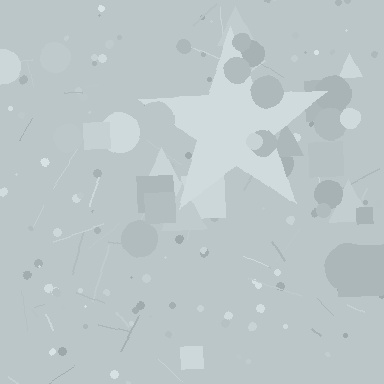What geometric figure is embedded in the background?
A star is embedded in the background.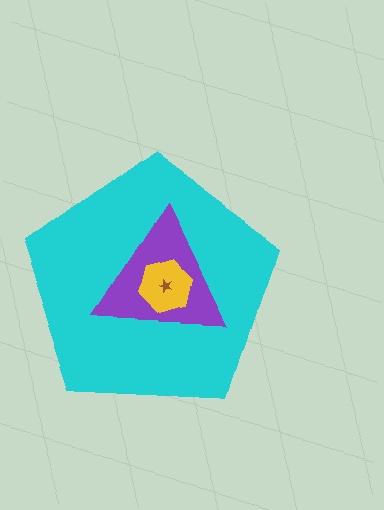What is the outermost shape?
The cyan pentagon.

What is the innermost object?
The brown star.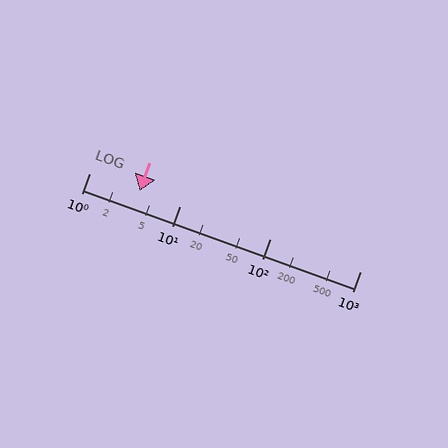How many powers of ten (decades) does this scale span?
The scale spans 3 decades, from 1 to 1000.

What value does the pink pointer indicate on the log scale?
The pointer indicates approximately 3.6.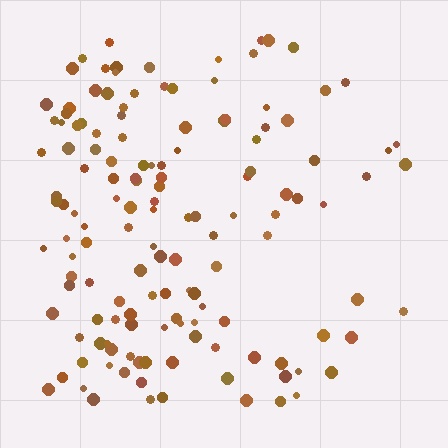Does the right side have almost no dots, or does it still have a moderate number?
Still a moderate number, just noticeably fewer than the left.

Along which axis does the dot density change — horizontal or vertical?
Horizontal.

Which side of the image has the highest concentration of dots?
The left.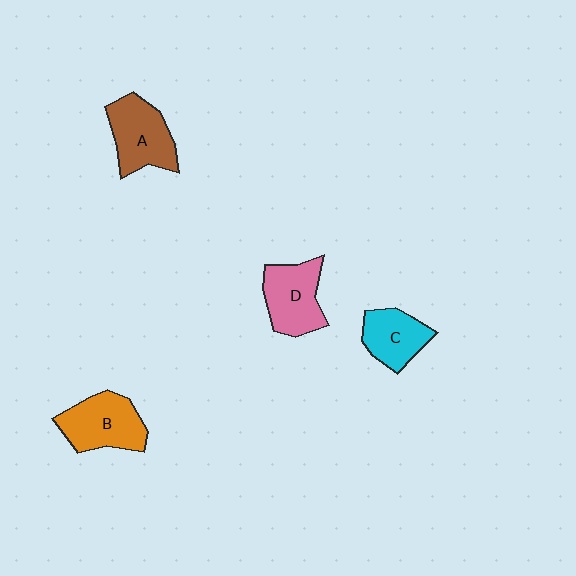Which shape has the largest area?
Shape B (orange).